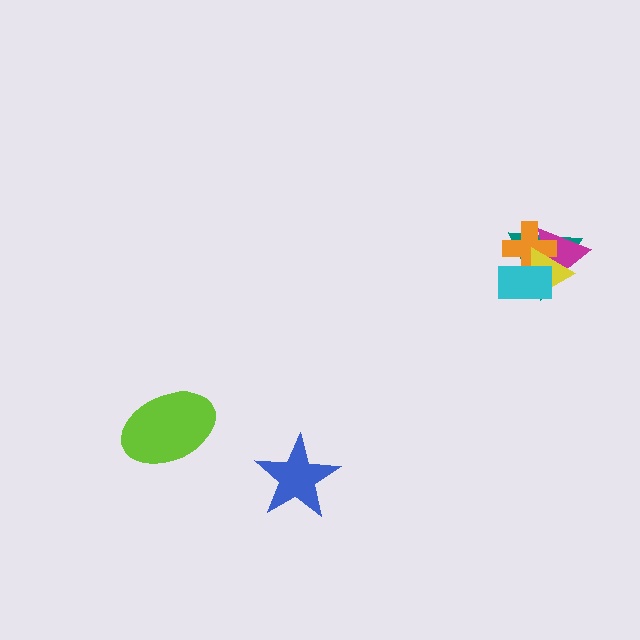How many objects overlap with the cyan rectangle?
4 objects overlap with the cyan rectangle.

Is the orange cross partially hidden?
Yes, it is partially covered by another shape.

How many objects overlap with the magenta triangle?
4 objects overlap with the magenta triangle.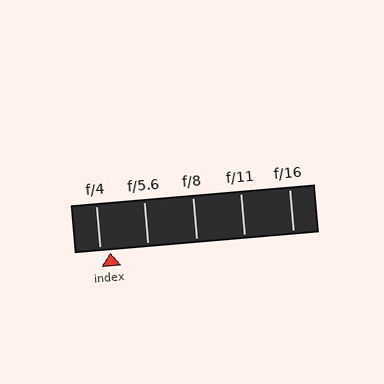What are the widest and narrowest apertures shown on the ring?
The widest aperture shown is f/4 and the narrowest is f/16.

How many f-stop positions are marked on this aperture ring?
There are 5 f-stop positions marked.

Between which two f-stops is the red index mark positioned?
The index mark is between f/4 and f/5.6.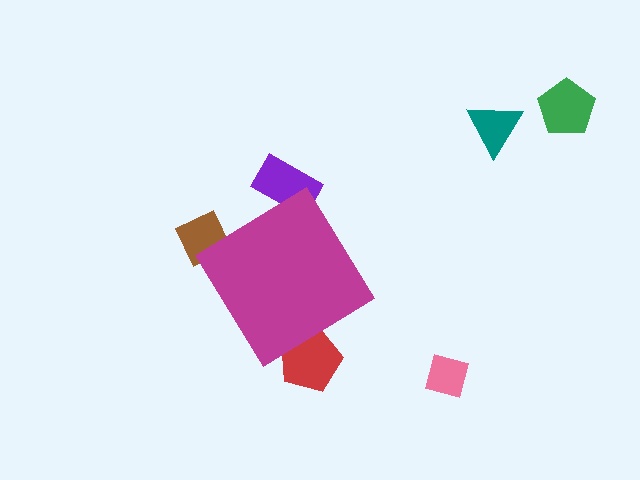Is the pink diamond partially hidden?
No, the pink diamond is fully visible.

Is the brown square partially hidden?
Yes, the brown square is partially hidden behind the magenta diamond.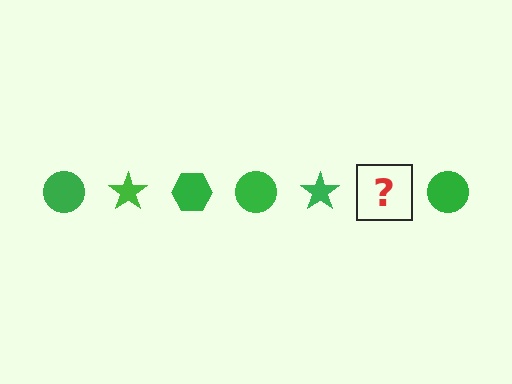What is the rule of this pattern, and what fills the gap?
The rule is that the pattern cycles through circle, star, hexagon shapes in green. The gap should be filled with a green hexagon.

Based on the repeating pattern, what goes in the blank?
The blank should be a green hexagon.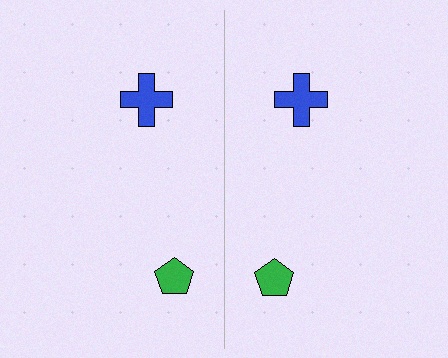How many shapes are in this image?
There are 4 shapes in this image.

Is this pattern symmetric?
Yes, this pattern has bilateral (reflection) symmetry.